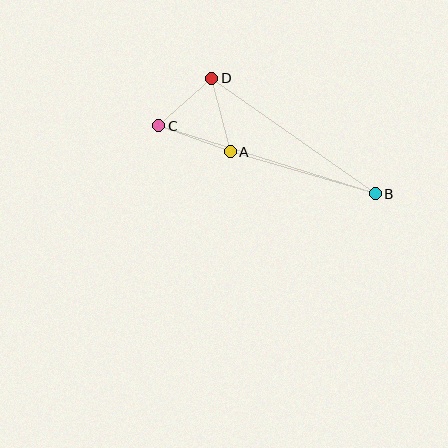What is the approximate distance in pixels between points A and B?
The distance between A and B is approximately 151 pixels.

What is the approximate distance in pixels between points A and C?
The distance between A and C is approximately 76 pixels.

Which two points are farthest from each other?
Points B and C are farthest from each other.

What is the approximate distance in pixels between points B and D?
The distance between B and D is approximately 200 pixels.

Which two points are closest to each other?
Points C and D are closest to each other.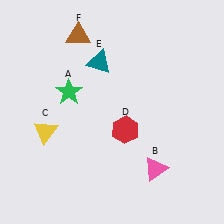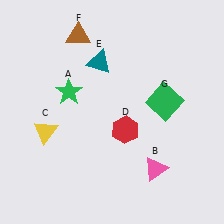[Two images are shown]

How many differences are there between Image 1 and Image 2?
There is 1 difference between the two images.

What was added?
A green square (G) was added in Image 2.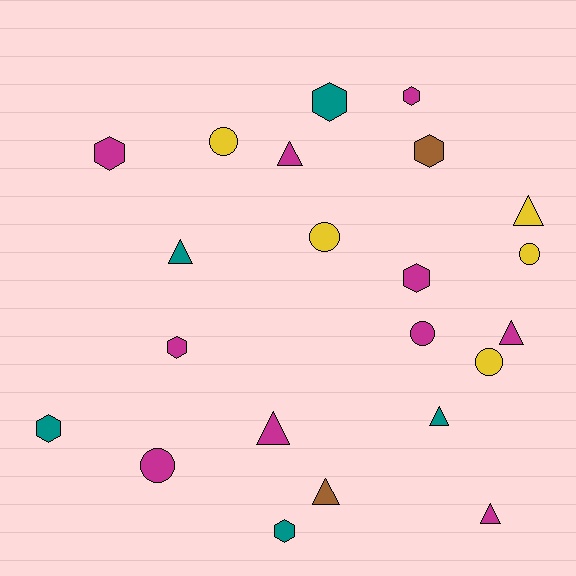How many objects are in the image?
There are 22 objects.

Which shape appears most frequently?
Hexagon, with 8 objects.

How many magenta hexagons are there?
There are 4 magenta hexagons.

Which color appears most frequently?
Magenta, with 10 objects.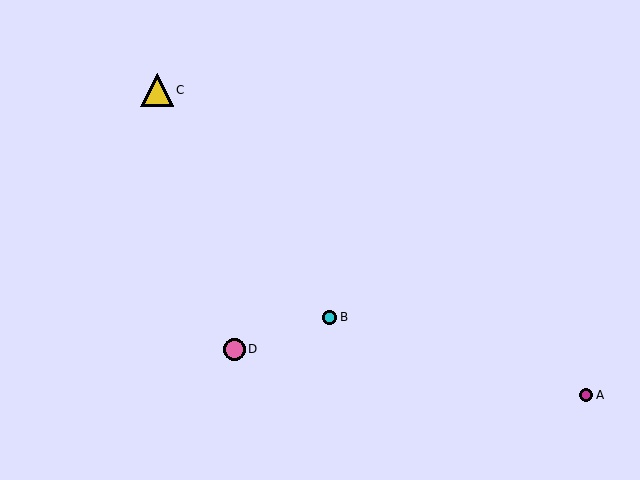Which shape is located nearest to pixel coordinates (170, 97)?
The yellow triangle (labeled C) at (157, 90) is nearest to that location.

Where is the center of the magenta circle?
The center of the magenta circle is at (586, 395).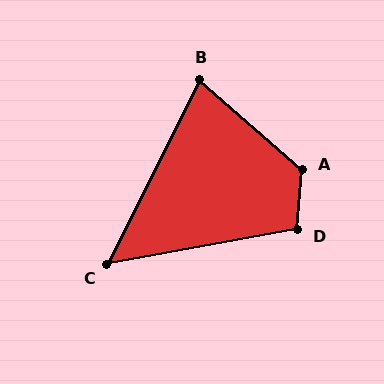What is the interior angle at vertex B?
Approximately 76 degrees (acute).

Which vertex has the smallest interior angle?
C, at approximately 53 degrees.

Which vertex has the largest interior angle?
A, at approximately 127 degrees.